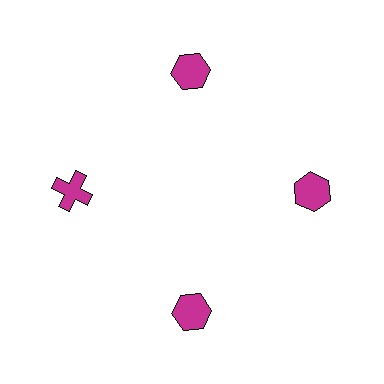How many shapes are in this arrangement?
There are 4 shapes arranged in a ring pattern.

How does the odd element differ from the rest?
It has a different shape: cross instead of hexagon.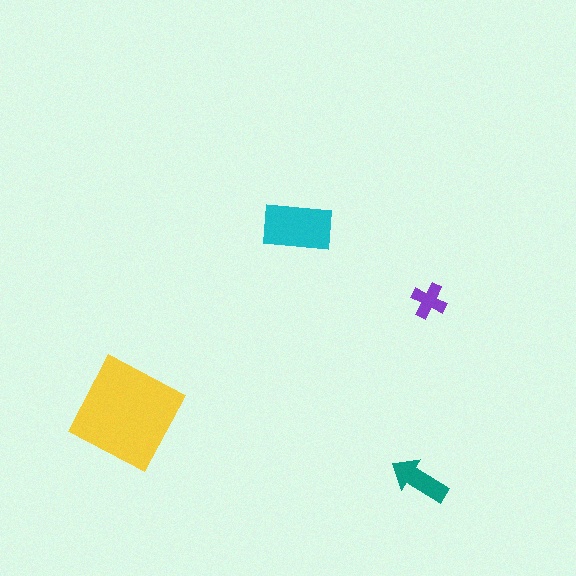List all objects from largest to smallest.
The yellow diamond, the cyan rectangle, the teal arrow, the purple cross.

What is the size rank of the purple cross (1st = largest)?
4th.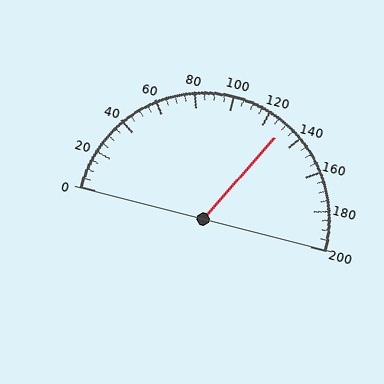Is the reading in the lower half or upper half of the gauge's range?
The reading is in the upper half of the range (0 to 200).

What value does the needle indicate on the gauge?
The needle indicates approximately 130.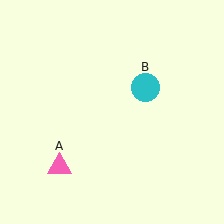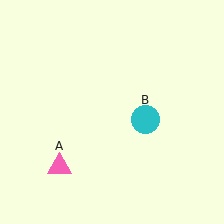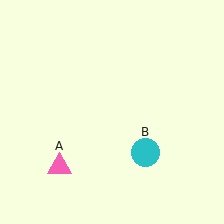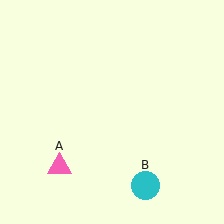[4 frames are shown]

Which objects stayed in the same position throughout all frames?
Pink triangle (object A) remained stationary.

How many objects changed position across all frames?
1 object changed position: cyan circle (object B).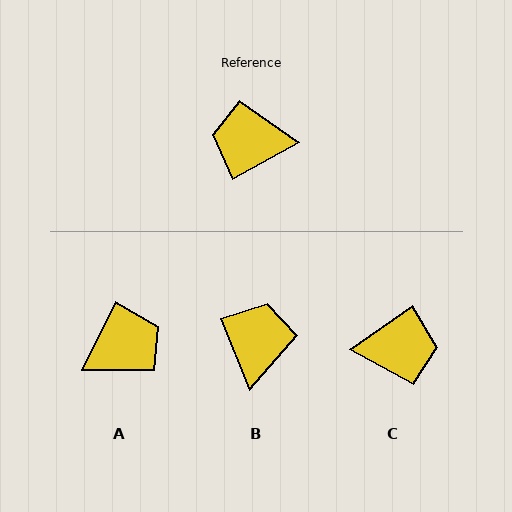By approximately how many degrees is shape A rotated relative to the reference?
Approximately 145 degrees clockwise.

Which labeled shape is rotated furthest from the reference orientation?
C, about 174 degrees away.